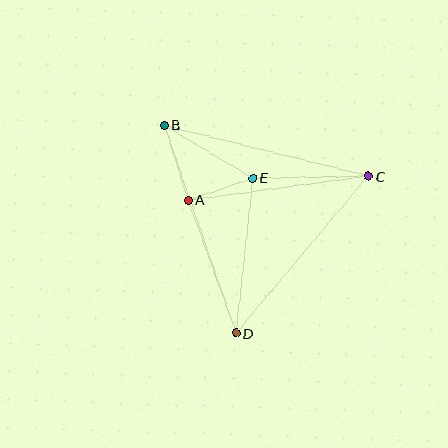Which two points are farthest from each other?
Points B and D are farthest from each other.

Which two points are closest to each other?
Points A and E are closest to each other.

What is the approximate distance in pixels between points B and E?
The distance between B and E is approximately 103 pixels.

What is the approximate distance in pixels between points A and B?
The distance between A and B is approximately 78 pixels.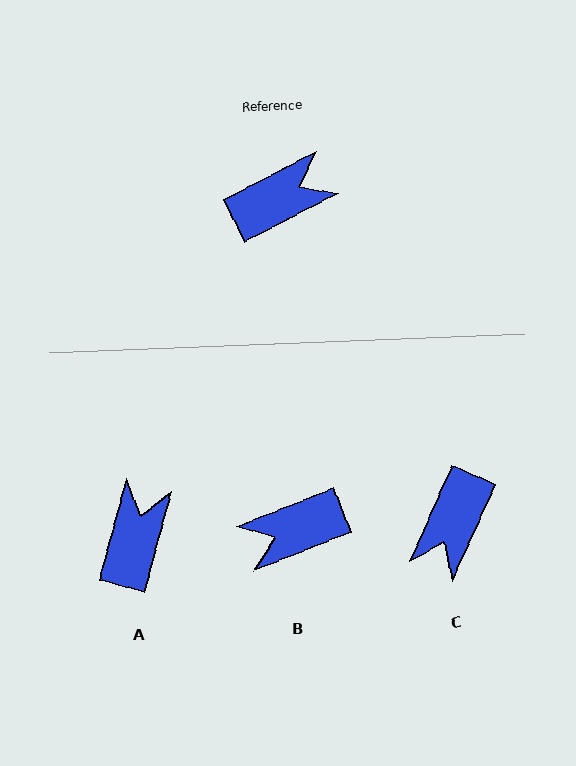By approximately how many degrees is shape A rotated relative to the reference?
Approximately 48 degrees counter-clockwise.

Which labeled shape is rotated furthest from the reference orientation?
B, about 174 degrees away.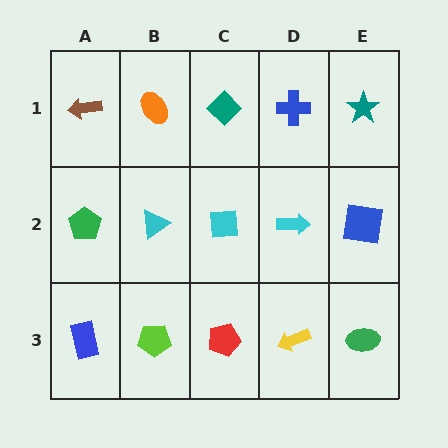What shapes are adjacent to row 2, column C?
A teal diamond (row 1, column C), a red pentagon (row 3, column C), a cyan triangle (row 2, column B), a cyan arrow (row 2, column D).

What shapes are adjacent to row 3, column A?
A green pentagon (row 2, column A), a lime pentagon (row 3, column B).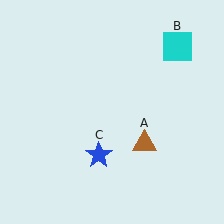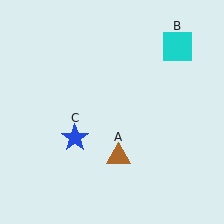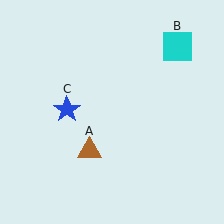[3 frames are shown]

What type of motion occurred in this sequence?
The brown triangle (object A), blue star (object C) rotated clockwise around the center of the scene.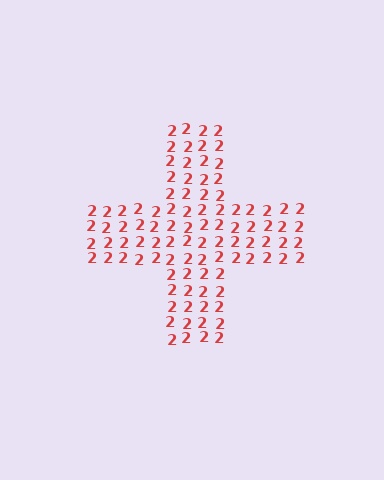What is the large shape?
The large shape is a cross.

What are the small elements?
The small elements are digit 2's.